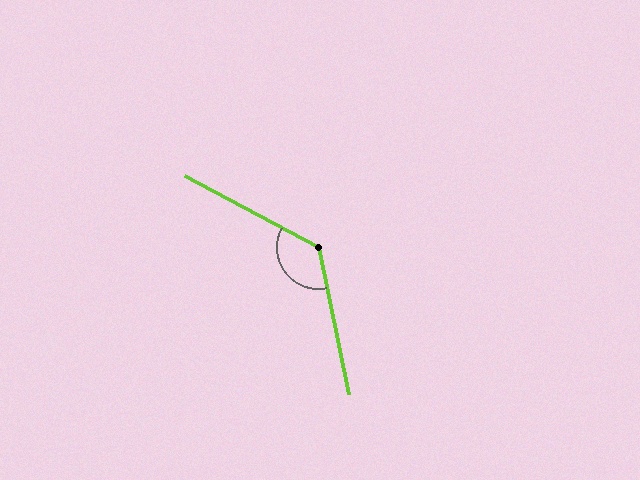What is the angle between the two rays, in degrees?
Approximately 129 degrees.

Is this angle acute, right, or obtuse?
It is obtuse.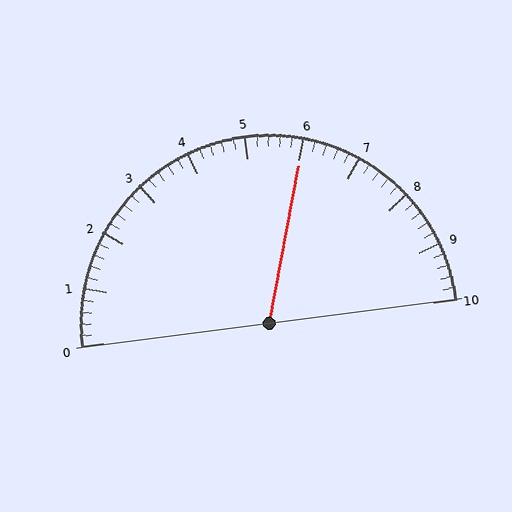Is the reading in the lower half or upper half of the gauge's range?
The reading is in the upper half of the range (0 to 10).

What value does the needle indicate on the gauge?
The needle indicates approximately 6.0.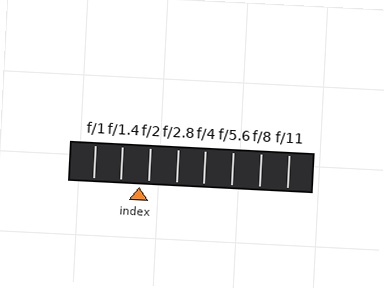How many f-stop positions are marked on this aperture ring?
There are 8 f-stop positions marked.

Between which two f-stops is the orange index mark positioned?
The index mark is between f/1.4 and f/2.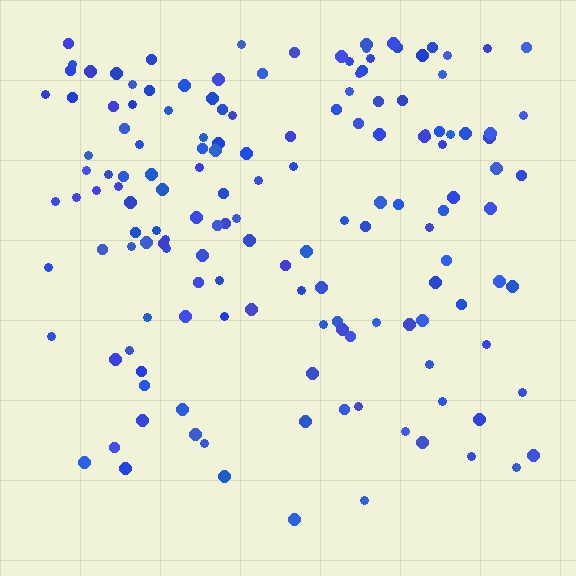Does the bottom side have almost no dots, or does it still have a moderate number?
Still a moderate number, just noticeably fewer than the top.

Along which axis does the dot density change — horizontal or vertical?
Vertical.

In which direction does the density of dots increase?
From bottom to top, with the top side densest.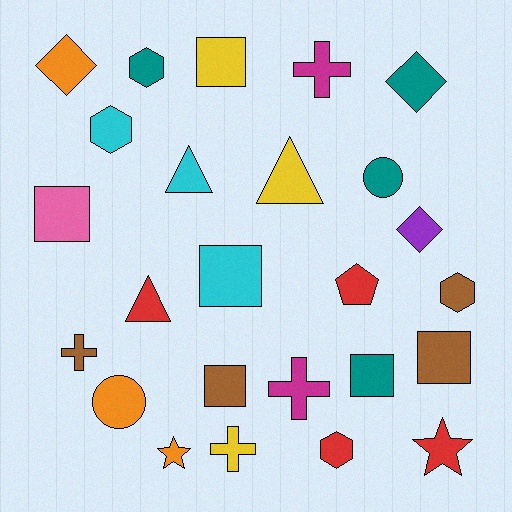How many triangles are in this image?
There are 3 triangles.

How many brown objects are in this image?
There are 4 brown objects.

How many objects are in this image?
There are 25 objects.